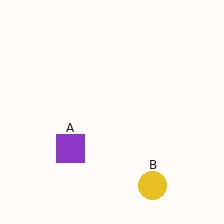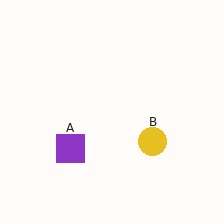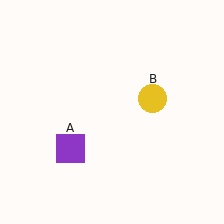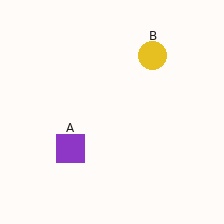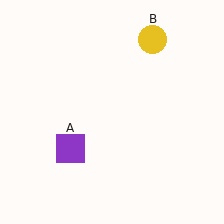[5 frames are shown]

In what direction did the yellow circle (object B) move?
The yellow circle (object B) moved up.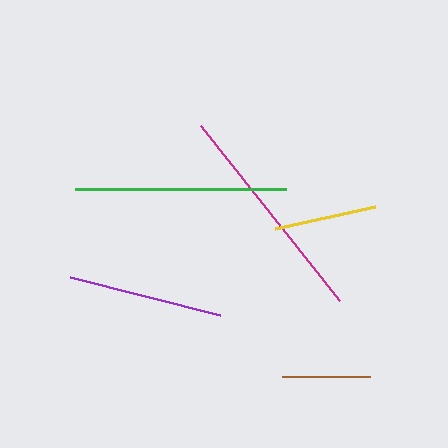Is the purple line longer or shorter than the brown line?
The purple line is longer than the brown line.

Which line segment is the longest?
The magenta line is the longest at approximately 223 pixels.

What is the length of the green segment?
The green segment is approximately 211 pixels long.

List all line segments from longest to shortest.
From longest to shortest: magenta, green, purple, yellow, brown.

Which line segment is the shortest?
The brown line is the shortest at approximately 87 pixels.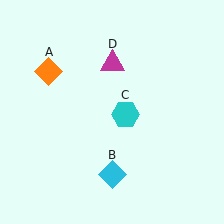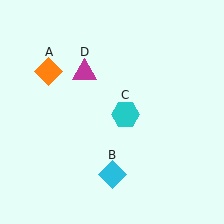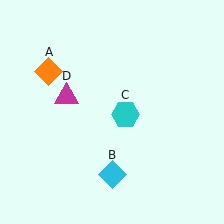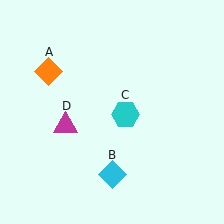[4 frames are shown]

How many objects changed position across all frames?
1 object changed position: magenta triangle (object D).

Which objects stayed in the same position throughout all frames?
Orange diamond (object A) and cyan diamond (object B) and cyan hexagon (object C) remained stationary.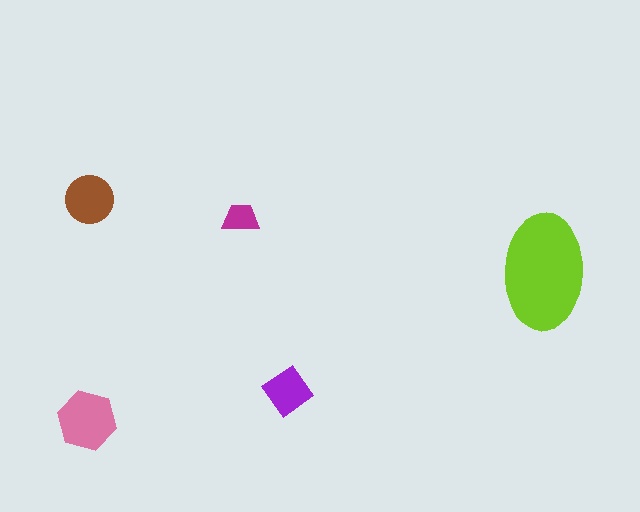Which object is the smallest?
The magenta trapezoid.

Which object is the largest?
The lime ellipse.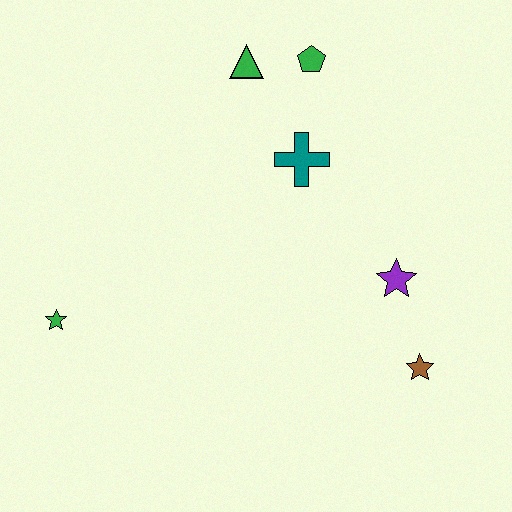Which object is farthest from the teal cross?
The green star is farthest from the teal cross.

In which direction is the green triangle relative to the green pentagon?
The green triangle is to the left of the green pentagon.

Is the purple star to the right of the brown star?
No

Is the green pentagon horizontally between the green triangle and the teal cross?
No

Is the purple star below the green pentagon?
Yes